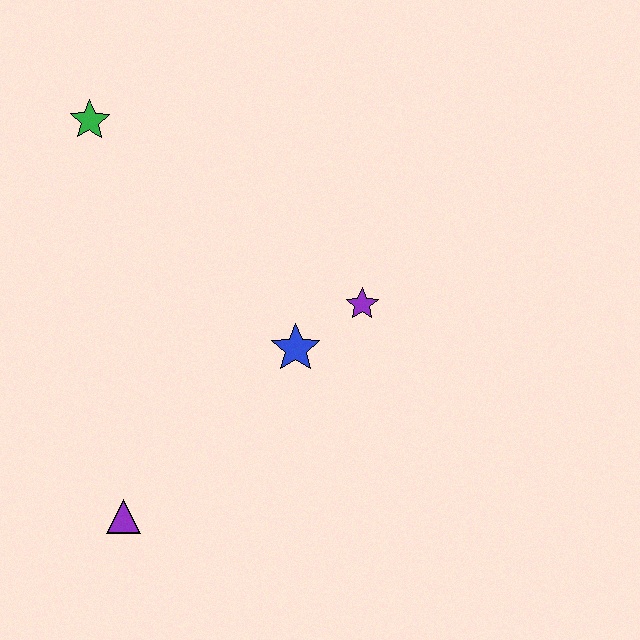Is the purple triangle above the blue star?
No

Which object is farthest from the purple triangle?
The green star is farthest from the purple triangle.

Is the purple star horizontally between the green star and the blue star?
No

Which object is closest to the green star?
The blue star is closest to the green star.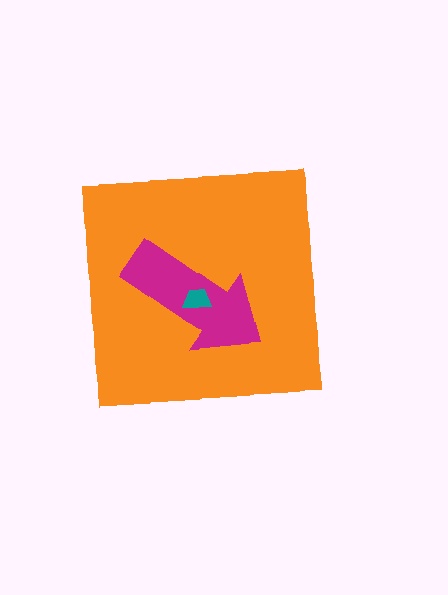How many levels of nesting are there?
3.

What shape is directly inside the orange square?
The magenta arrow.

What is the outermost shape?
The orange square.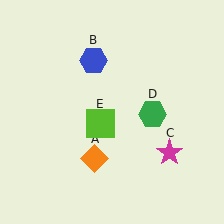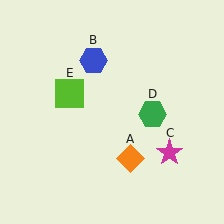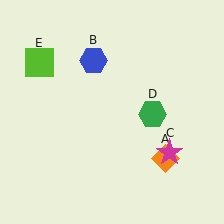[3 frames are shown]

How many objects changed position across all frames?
2 objects changed position: orange diamond (object A), lime square (object E).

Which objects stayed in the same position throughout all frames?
Blue hexagon (object B) and magenta star (object C) and green hexagon (object D) remained stationary.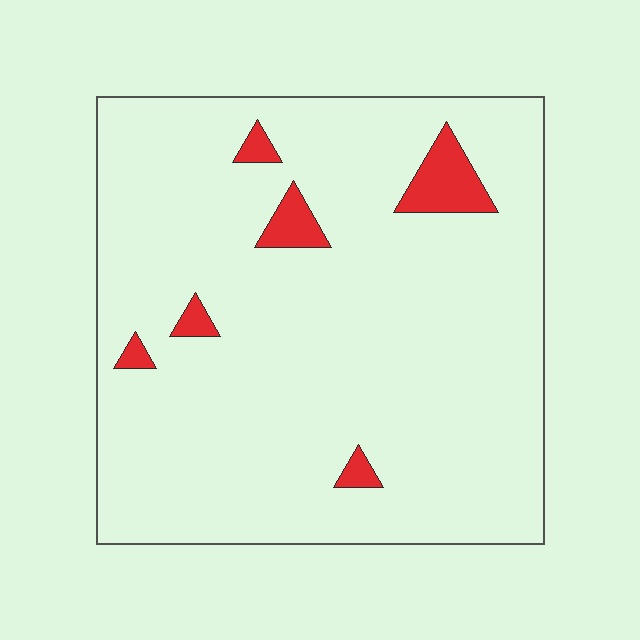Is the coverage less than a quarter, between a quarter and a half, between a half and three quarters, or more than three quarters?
Less than a quarter.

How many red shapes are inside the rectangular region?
6.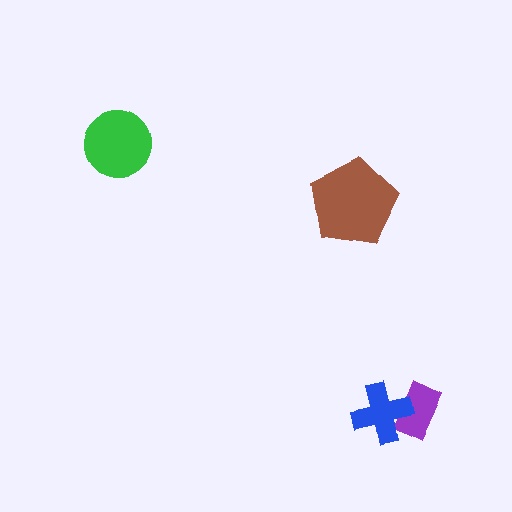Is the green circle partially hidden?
No, no other shape covers it.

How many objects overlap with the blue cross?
1 object overlaps with the blue cross.